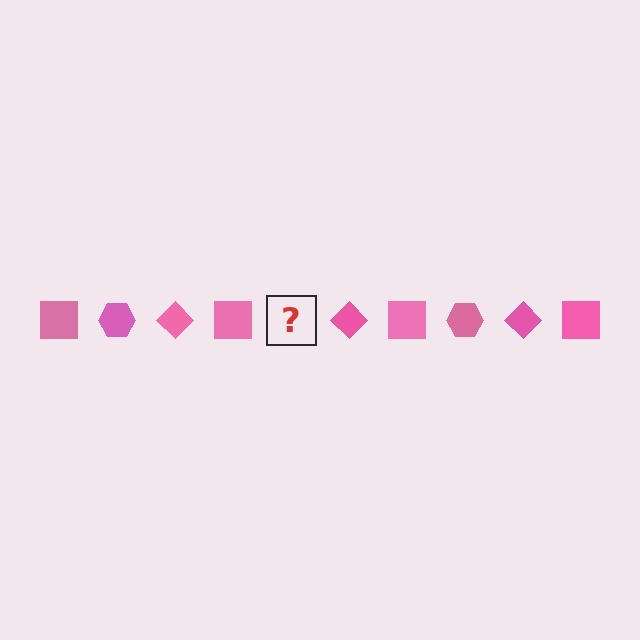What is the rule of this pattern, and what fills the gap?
The rule is that the pattern cycles through square, hexagon, diamond shapes in pink. The gap should be filled with a pink hexagon.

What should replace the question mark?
The question mark should be replaced with a pink hexagon.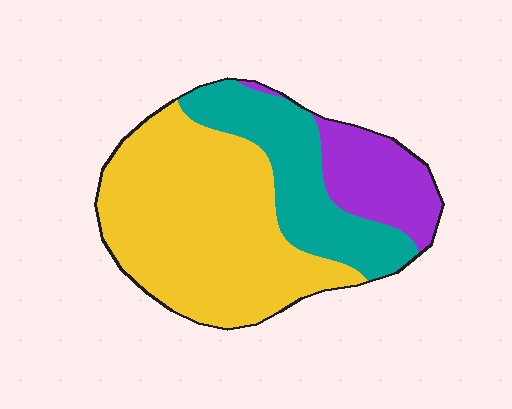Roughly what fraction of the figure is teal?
Teal covers about 25% of the figure.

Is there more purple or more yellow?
Yellow.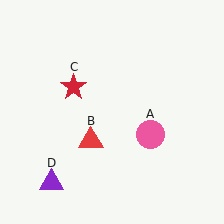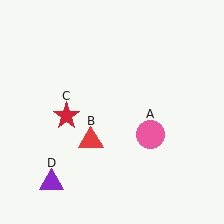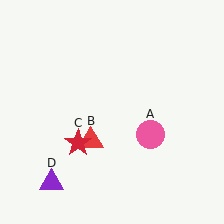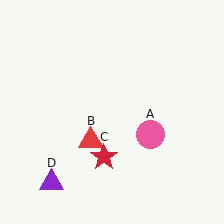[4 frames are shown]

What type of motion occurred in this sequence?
The red star (object C) rotated counterclockwise around the center of the scene.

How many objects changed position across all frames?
1 object changed position: red star (object C).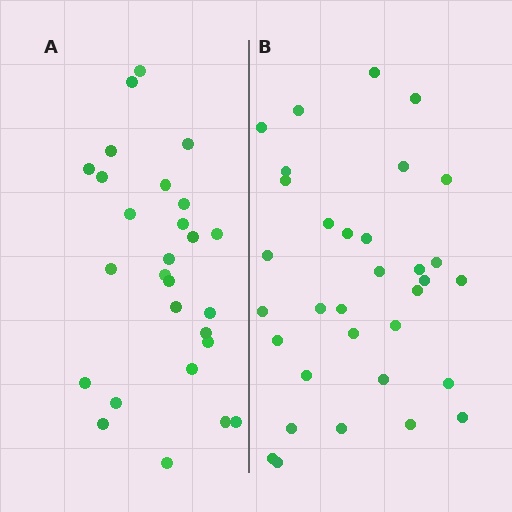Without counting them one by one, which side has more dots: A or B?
Region B (the right region) has more dots.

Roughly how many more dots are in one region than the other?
Region B has about 6 more dots than region A.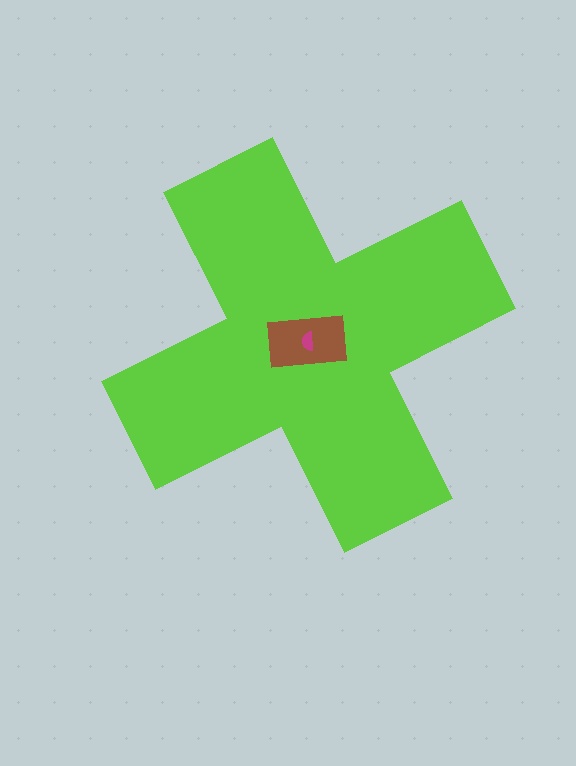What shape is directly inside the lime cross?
The brown rectangle.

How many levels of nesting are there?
3.